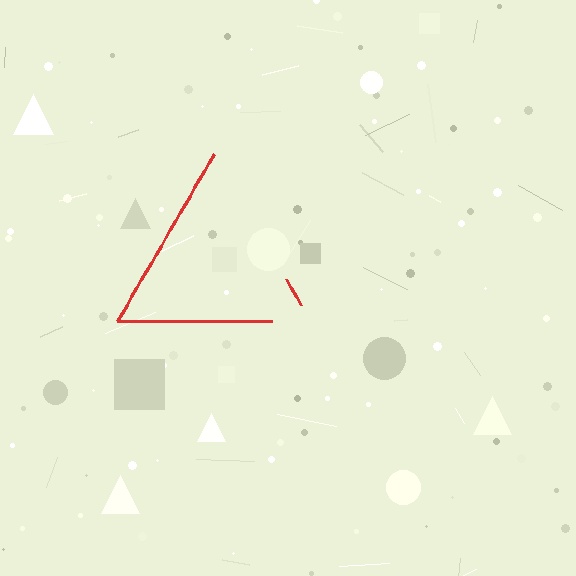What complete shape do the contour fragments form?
The contour fragments form a triangle.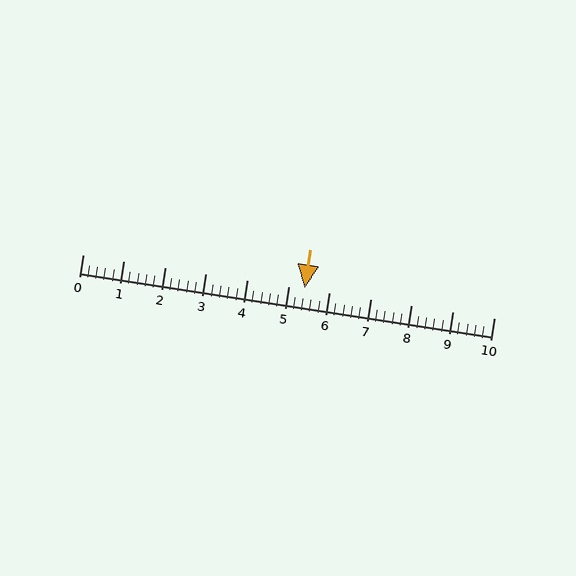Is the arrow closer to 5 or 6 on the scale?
The arrow is closer to 5.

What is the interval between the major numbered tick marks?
The major tick marks are spaced 1 units apart.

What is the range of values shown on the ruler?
The ruler shows values from 0 to 10.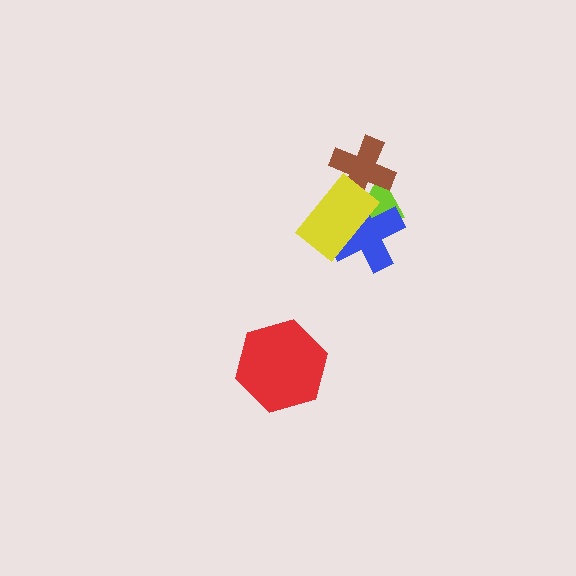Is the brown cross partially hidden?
Yes, it is partially covered by another shape.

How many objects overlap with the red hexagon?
0 objects overlap with the red hexagon.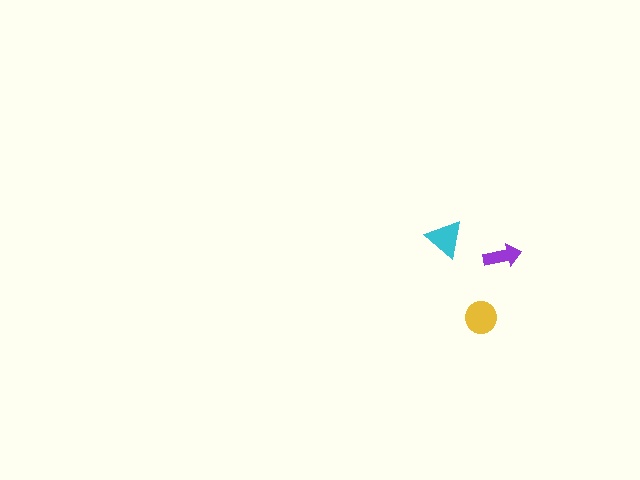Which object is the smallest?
The purple arrow.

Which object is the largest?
The yellow circle.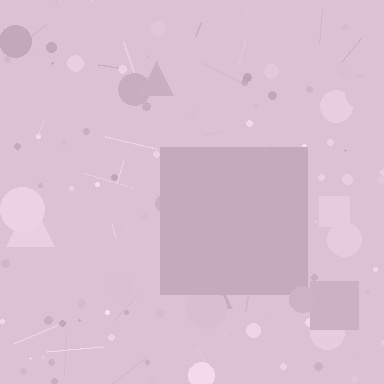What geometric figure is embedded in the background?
A square is embedded in the background.